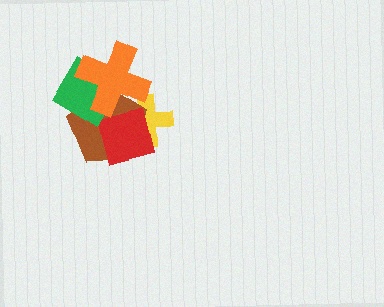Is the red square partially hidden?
Yes, it is partially covered by another shape.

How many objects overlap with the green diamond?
3 objects overlap with the green diamond.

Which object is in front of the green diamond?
The orange cross is in front of the green diamond.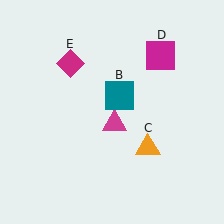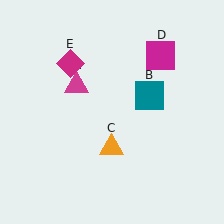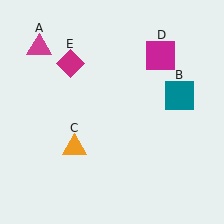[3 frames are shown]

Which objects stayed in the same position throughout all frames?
Magenta square (object D) and magenta diamond (object E) remained stationary.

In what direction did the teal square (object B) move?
The teal square (object B) moved right.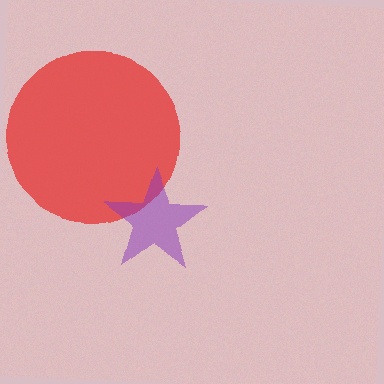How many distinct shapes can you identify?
There are 2 distinct shapes: a red circle, a purple star.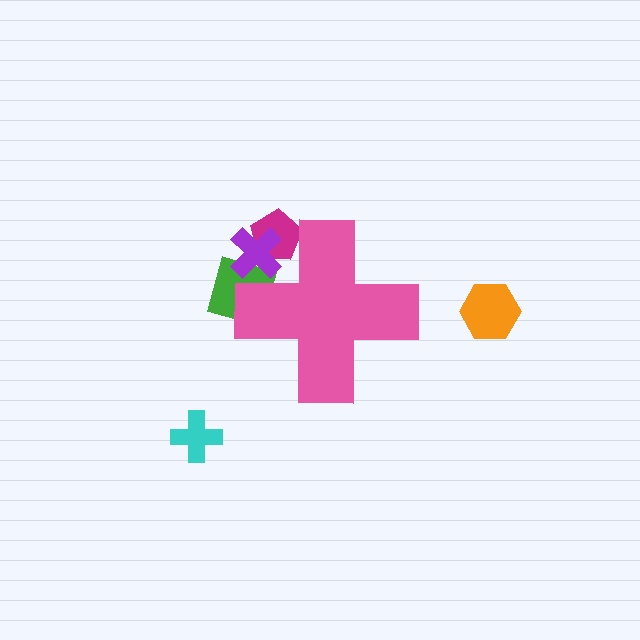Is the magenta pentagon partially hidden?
Yes, the magenta pentagon is partially hidden behind the pink cross.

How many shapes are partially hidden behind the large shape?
3 shapes are partially hidden.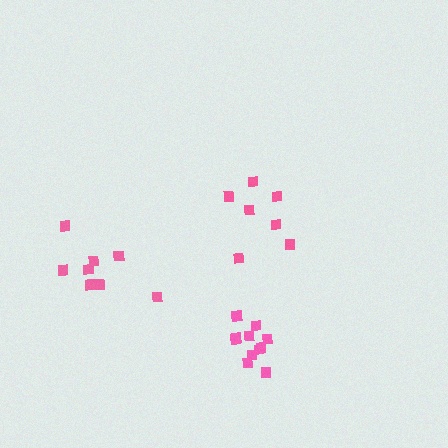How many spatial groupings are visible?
There are 3 spatial groupings.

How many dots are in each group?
Group 1: 11 dots, Group 2: 8 dots, Group 3: 7 dots (26 total).